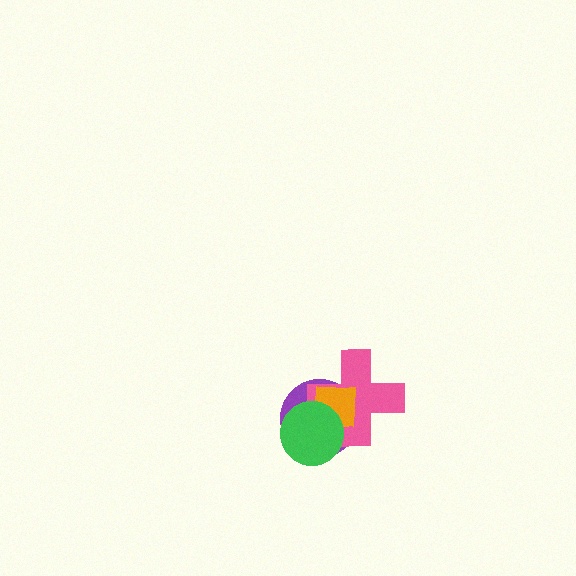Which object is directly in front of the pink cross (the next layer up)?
The orange square is directly in front of the pink cross.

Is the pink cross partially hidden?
Yes, it is partially covered by another shape.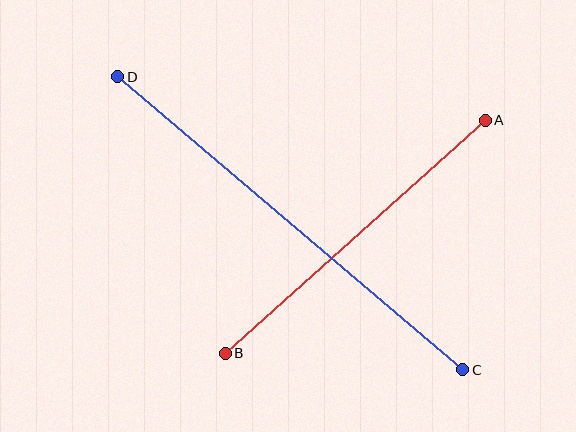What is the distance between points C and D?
The distance is approximately 452 pixels.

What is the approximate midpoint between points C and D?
The midpoint is at approximately (290, 223) pixels.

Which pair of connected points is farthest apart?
Points C and D are farthest apart.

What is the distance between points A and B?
The distance is approximately 349 pixels.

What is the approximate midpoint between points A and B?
The midpoint is at approximately (355, 237) pixels.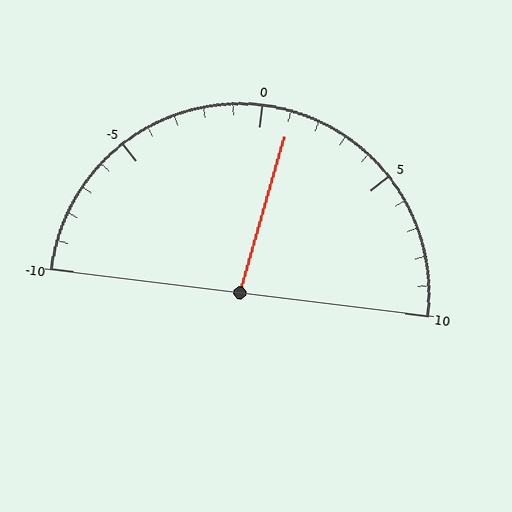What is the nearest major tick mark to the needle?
The nearest major tick mark is 0.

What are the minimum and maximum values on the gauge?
The gauge ranges from -10 to 10.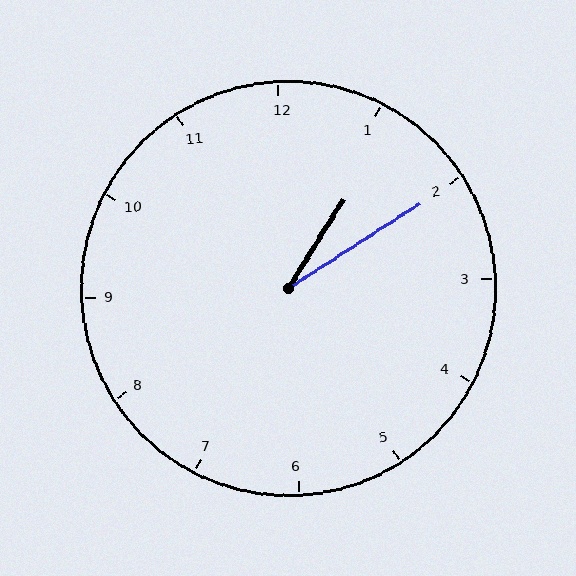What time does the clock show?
1:10.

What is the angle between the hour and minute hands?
Approximately 25 degrees.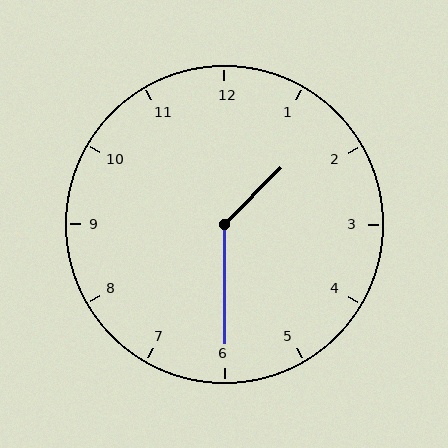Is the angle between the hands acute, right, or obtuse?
It is obtuse.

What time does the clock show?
1:30.